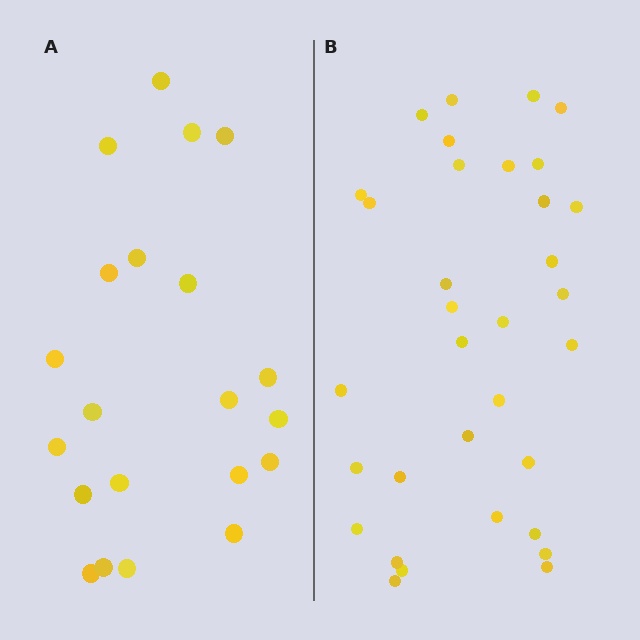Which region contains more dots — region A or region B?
Region B (the right region) has more dots.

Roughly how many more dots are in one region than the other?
Region B has roughly 12 or so more dots than region A.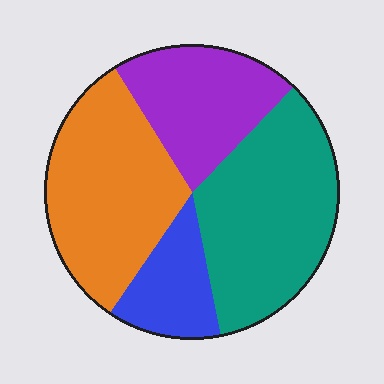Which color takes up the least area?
Blue, at roughly 15%.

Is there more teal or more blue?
Teal.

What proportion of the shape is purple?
Purple takes up about one fifth (1/5) of the shape.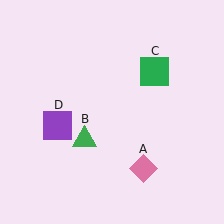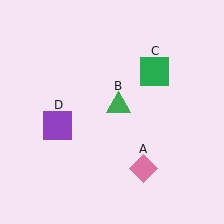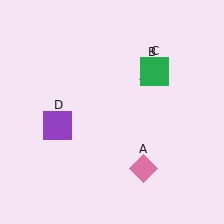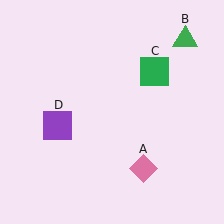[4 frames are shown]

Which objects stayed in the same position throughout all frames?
Pink diamond (object A) and green square (object C) and purple square (object D) remained stationary.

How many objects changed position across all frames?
1 object changed position: green triangle (object B).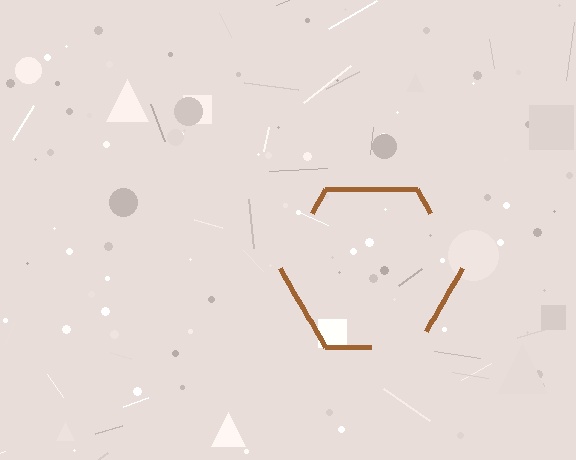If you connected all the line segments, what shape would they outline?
They would outline a hexagon.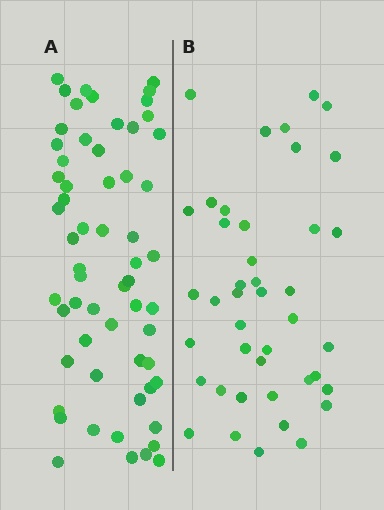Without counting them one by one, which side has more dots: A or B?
Region A (the left region) has more dots.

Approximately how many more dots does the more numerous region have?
Region A has approximately 20 more dots than region B.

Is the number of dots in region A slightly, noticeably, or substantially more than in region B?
Region A has noticeably more, but not dramatically so. The ratio is roughly 1.4 to 1.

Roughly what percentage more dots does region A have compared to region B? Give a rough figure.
About 45% more.